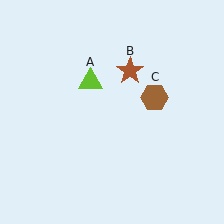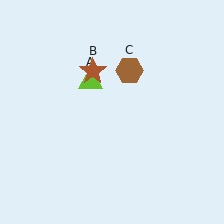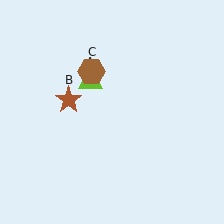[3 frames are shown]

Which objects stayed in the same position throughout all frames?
Lime triangle (object A) remained stationary.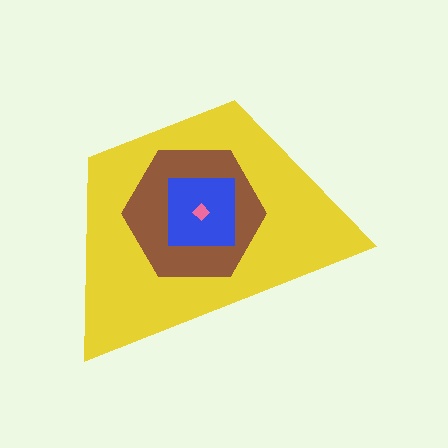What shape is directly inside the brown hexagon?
The blue square.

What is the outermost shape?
The yellow trapezoid.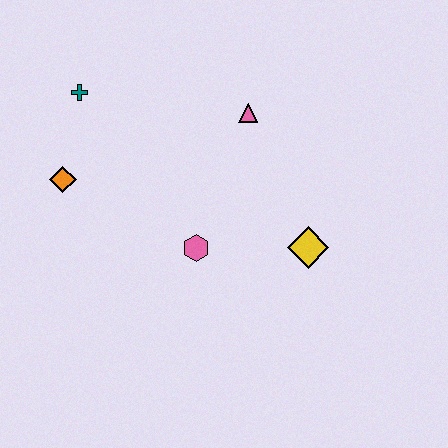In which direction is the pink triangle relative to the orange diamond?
The pink triangle is to the right of the orange diamond.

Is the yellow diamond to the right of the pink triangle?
Yes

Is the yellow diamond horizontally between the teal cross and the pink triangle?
No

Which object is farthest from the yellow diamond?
The teal cross is farthest from the yellow diamond.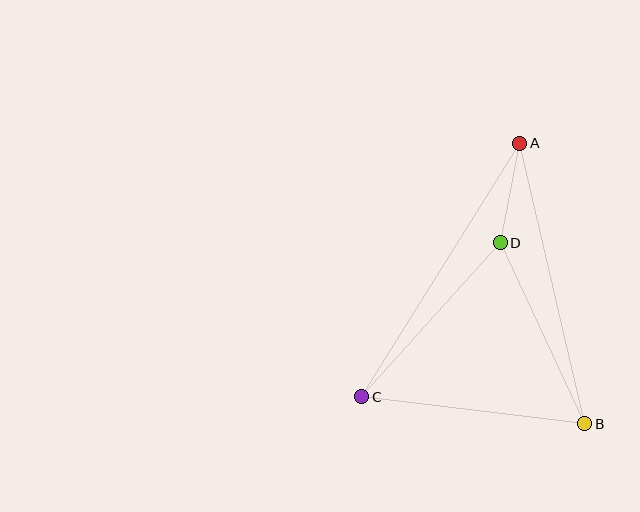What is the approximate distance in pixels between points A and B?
The distance between A and B is approximately 288 pixels.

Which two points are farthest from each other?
Points A and C are farthest from each other.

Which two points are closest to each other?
Points A and D are closest to each other.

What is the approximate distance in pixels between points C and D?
The distance between C and D is approximately 207 pixels.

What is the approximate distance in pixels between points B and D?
The distance between B and D is approximately 200 pixels.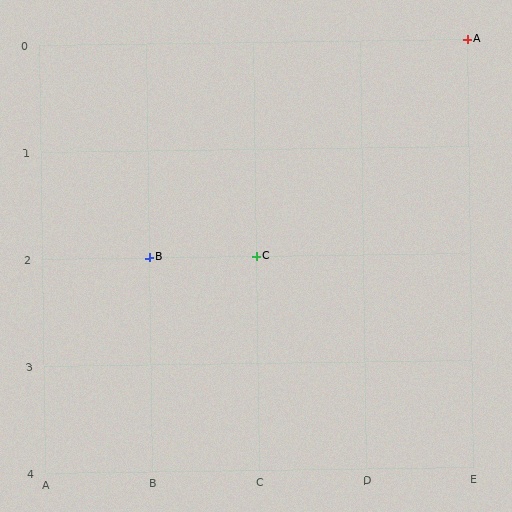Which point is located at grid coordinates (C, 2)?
Point C is at (C, 2).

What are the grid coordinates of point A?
Point A is at grid coordinates (E, 0).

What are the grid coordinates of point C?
Point C is at grid coordinates (C, 2).